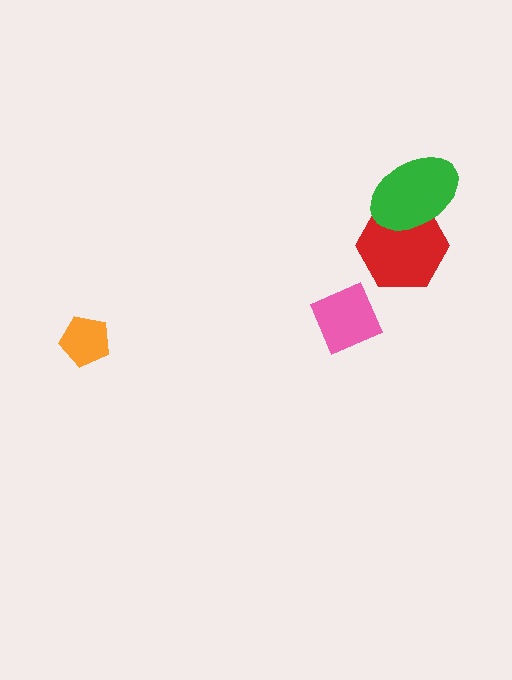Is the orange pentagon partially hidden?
No, no other shape covers it.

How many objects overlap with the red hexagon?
1 object overlaps with the red hexagon.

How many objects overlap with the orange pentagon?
0 objects overlap with the orange pentagon.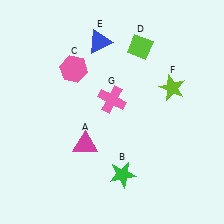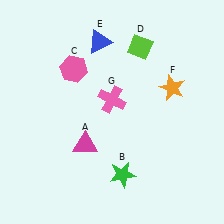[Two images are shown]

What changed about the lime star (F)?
In Image 1, F is lime. In Image 2, it changed to orange.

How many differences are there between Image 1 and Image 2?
There is 1 difference between the two images.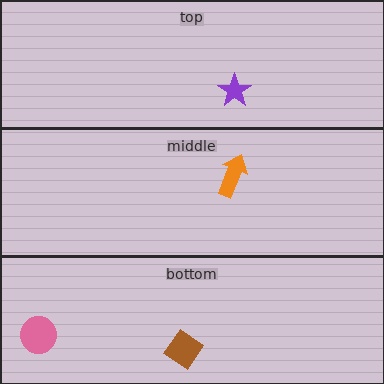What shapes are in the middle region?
The orange arrow.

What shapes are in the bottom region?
The brown diamond, the pink circle.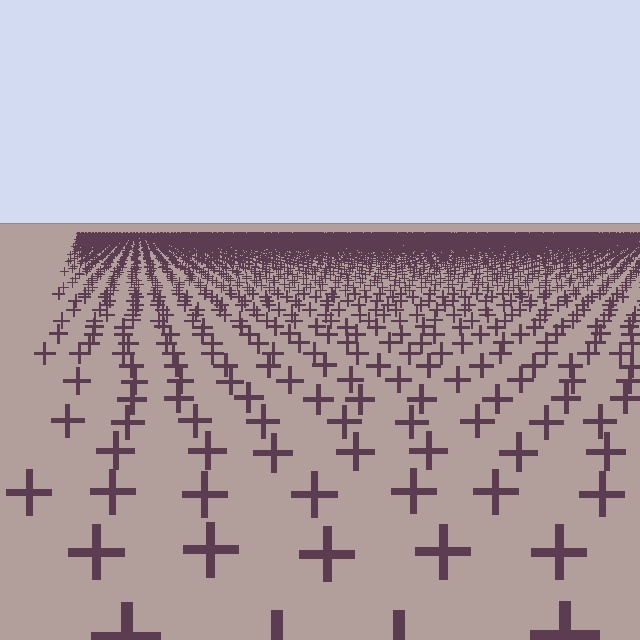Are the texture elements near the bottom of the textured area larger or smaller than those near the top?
Larger. Near the bottom, elements are closer to the viewer and appear at a bigger on-screen size.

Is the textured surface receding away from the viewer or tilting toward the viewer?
The surface is receding away from the viewer. Texture elements get smaller and denser toward the top.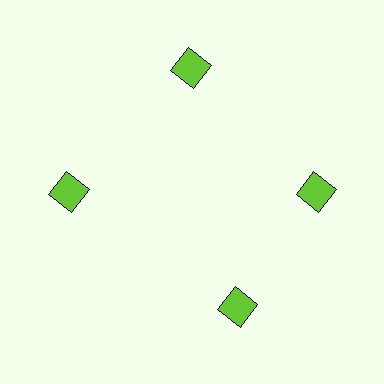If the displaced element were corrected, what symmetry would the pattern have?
It would have 4-fold rotational symmetry — the pattern would map onto itself every 90 degrees.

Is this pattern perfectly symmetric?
No. The 4 lime squares are arranged in a ring, but one element near the 6 o'clock position is rotated out of alignment along the ring, breaking the 4-fold rotational symmetry.